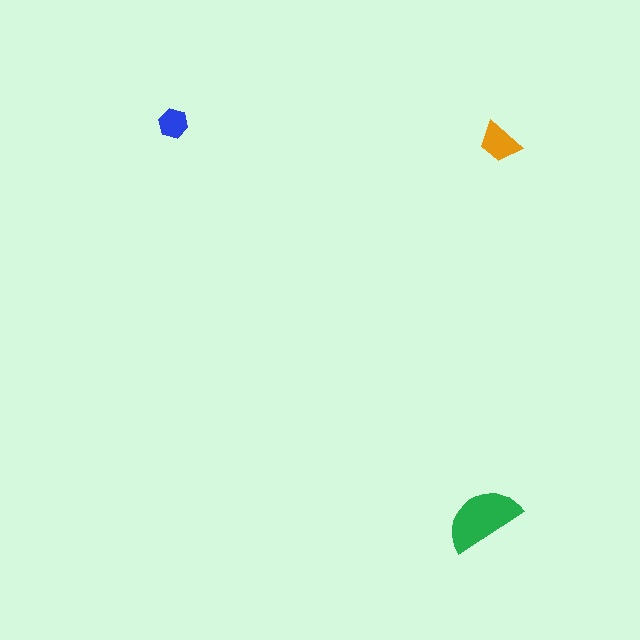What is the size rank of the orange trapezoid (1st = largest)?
2nd.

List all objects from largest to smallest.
The green semicircle, the orange trapezoid, the blue hexagon.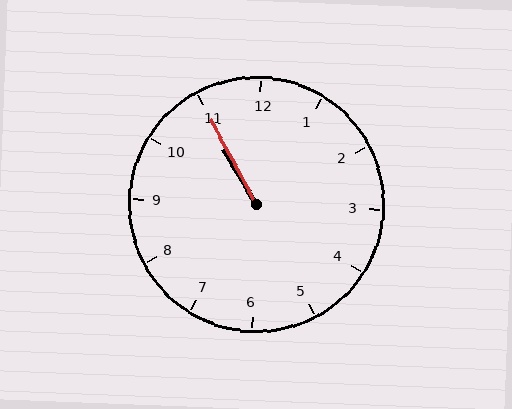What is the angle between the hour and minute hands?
Approximately 2 degrees.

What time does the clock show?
10:55.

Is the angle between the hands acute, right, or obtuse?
It is acute.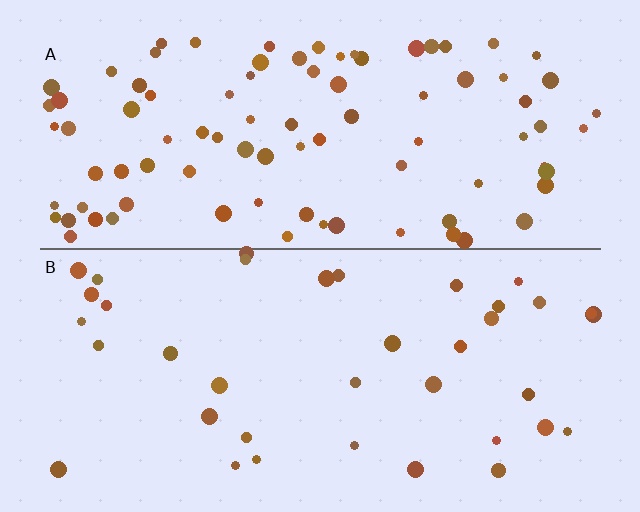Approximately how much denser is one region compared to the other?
Approximately 2.3× — region A over region B.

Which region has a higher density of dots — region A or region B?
A (the top).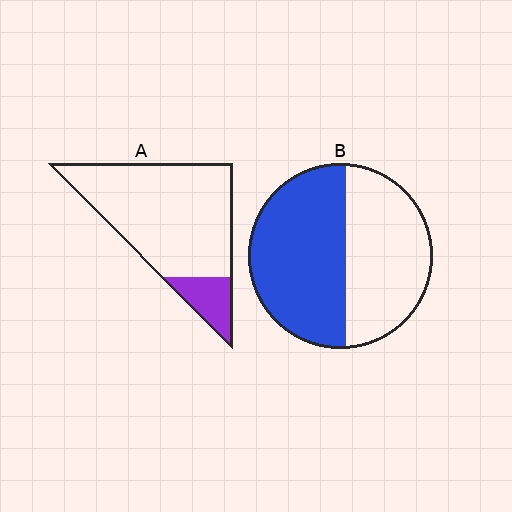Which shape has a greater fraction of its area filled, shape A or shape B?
Shape B.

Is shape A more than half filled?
No.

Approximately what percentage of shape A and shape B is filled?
A is approximately 15% and B is approximately 55%.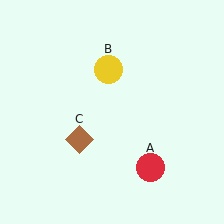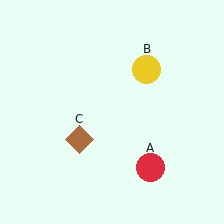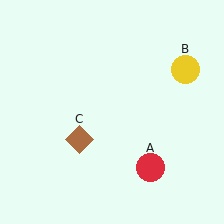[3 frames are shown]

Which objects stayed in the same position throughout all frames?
Red circle (object A) and brown diamond (object C) remained stationary.